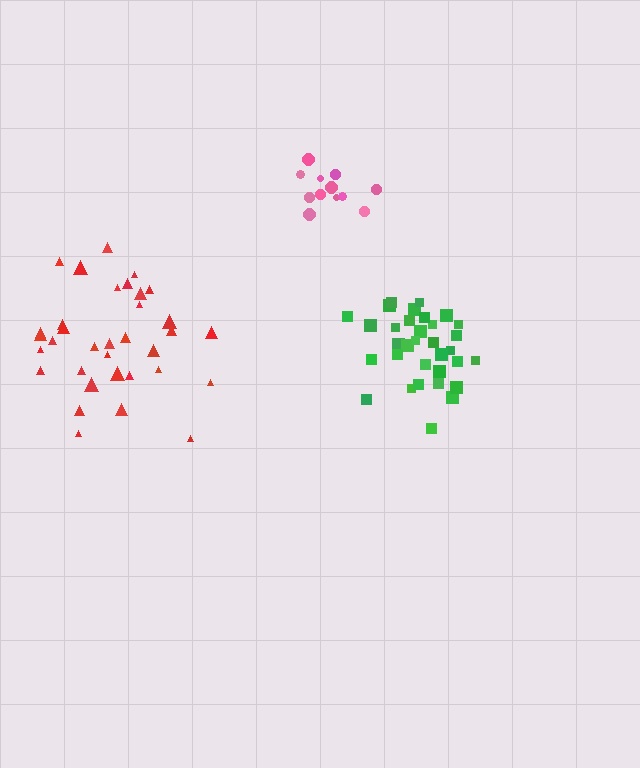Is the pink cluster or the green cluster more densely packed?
Green.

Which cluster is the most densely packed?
Green.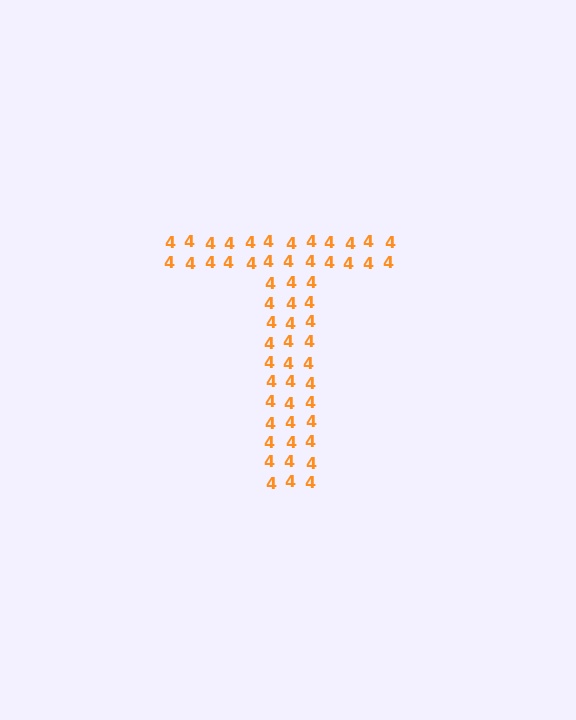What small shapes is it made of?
It is made of small digit 4's.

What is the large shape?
The large shape is the letter T.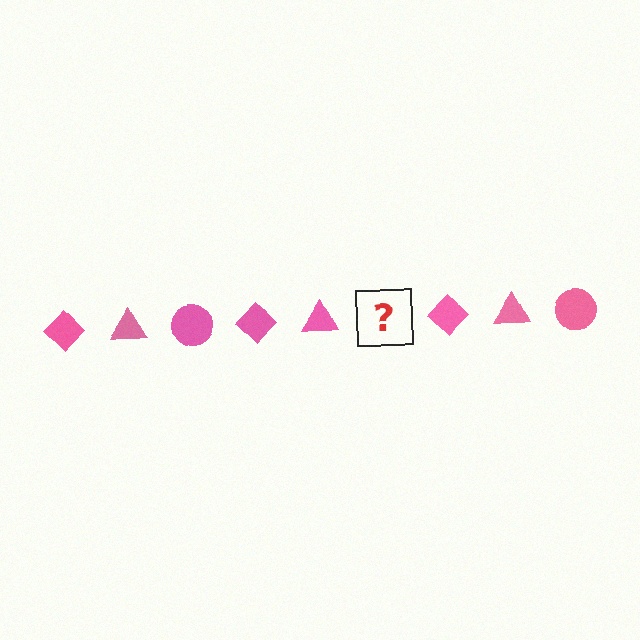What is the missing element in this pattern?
The missing element is a pink circle.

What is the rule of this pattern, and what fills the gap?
The rule is that the pattern cycles through diamond, triangle, circle shapes in pink. The gap should be filled with a pink circle.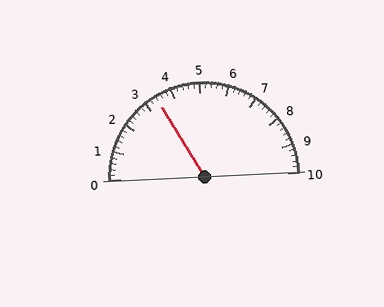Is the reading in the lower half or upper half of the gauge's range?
The reading is in the lower half of the range (0 to 10).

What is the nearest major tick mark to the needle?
The nearest major tick mark is 3.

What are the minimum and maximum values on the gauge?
The gauge ranges from 0 to 10.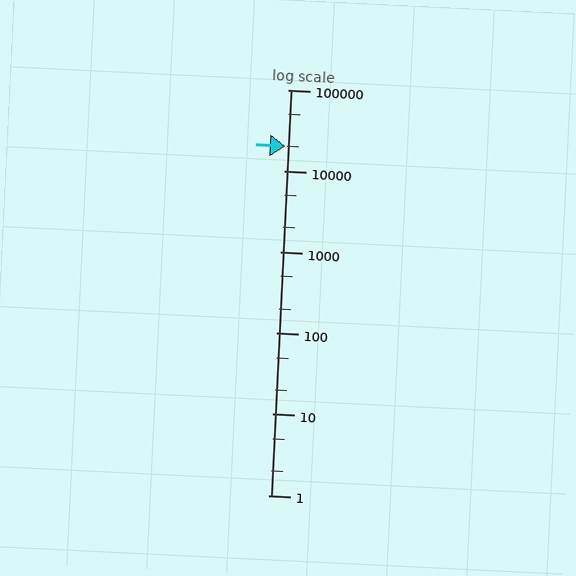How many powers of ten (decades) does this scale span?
The scale spans 5 decades, from 1 to 100000.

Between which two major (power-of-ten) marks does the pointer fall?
The pointer is between 10000 and 100000.